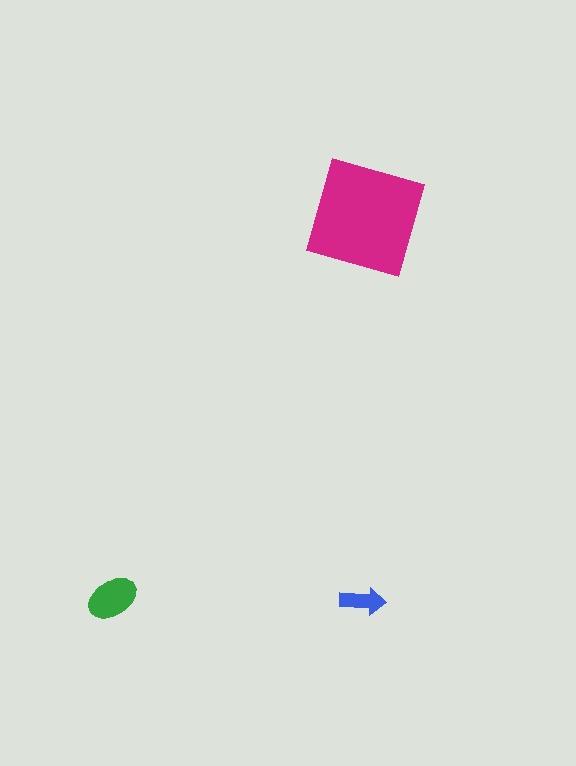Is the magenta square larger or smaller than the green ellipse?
Larger.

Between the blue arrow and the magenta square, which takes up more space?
The magenta square.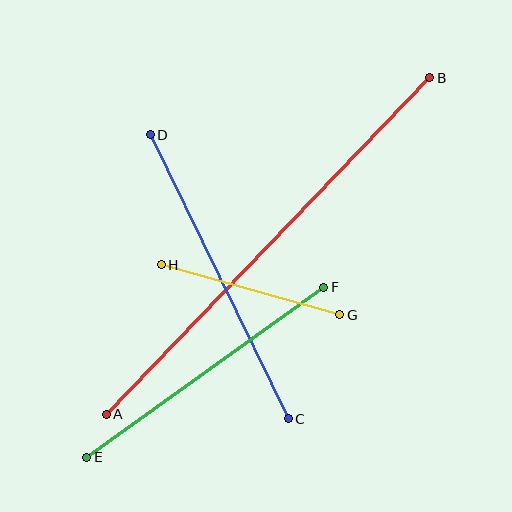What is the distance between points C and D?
The distance is approximately 316 pixels.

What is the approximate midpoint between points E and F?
The midpoint is at approximately (205, 372) pixels.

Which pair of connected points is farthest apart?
Points A and B are farthest apart.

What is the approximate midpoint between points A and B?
The midpoint is at approximately (268, 246) pixels.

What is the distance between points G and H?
The distance is approximately 185 pixels.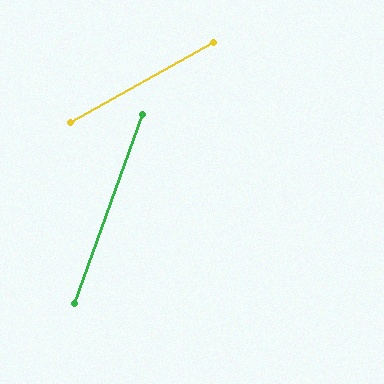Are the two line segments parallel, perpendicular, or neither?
Neither parallel nor perpendicular — they differ by about 41°.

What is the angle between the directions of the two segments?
Approximately 41 degrees.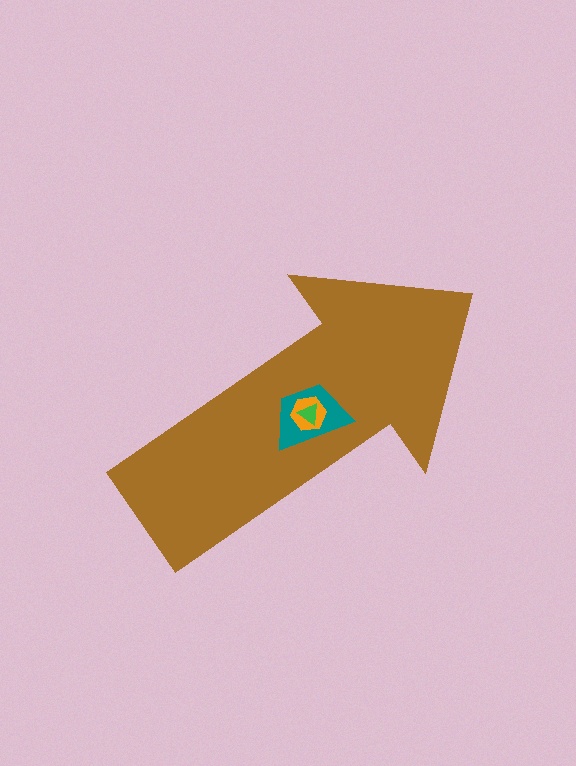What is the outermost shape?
The brown arrow.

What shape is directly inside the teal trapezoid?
The orange hexagon.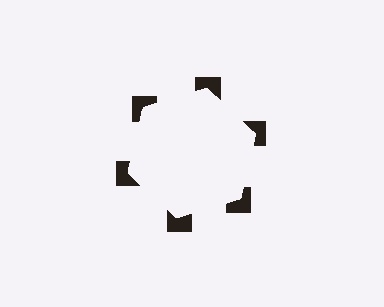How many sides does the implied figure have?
6 sides.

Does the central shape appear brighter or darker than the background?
It typically appears slightly brighter than the background, even though no actual brightness change is drawn.